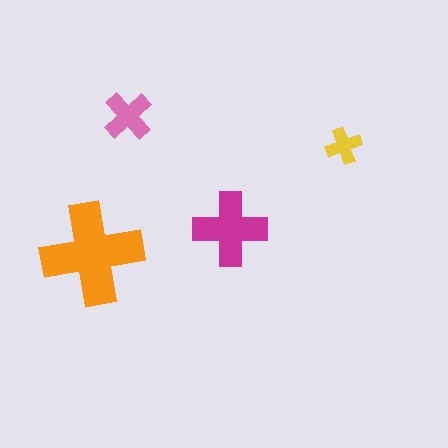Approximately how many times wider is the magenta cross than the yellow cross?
About 2 times wider.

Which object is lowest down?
The orange cross is bottommost.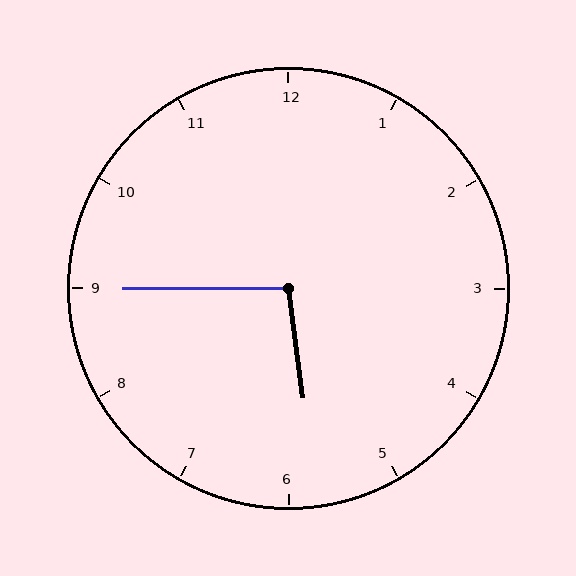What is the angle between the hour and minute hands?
Approximately 98 degrees.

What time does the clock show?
5:45.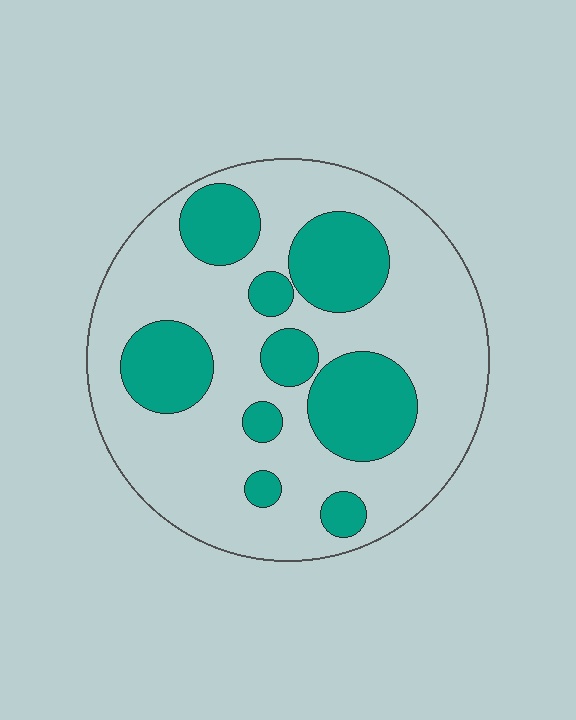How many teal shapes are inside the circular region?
9.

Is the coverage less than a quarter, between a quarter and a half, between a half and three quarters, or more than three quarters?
Between a quarter and a half.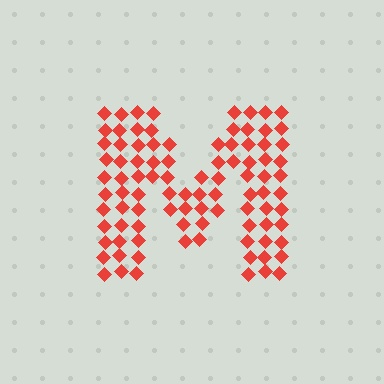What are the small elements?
The small elements are diamonds.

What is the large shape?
The large shape is the letter M.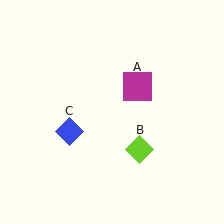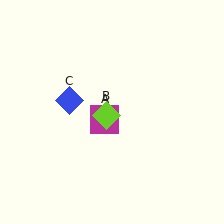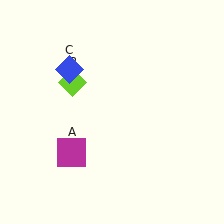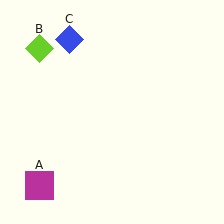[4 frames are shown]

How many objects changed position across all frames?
3 objects changed position: magenta square (object A), lime diamond (object B), blue diamond (object C).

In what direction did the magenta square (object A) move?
The magenta square (object A) moved down and to the left.